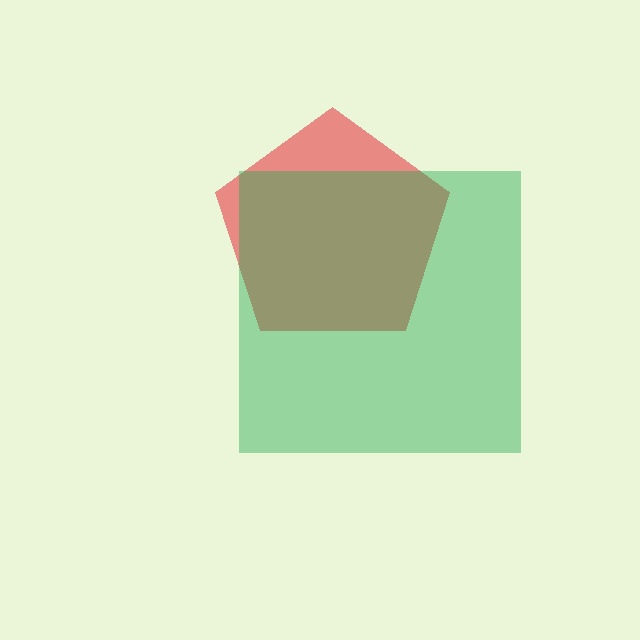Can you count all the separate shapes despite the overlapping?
Yes, there are 2 separate shapes.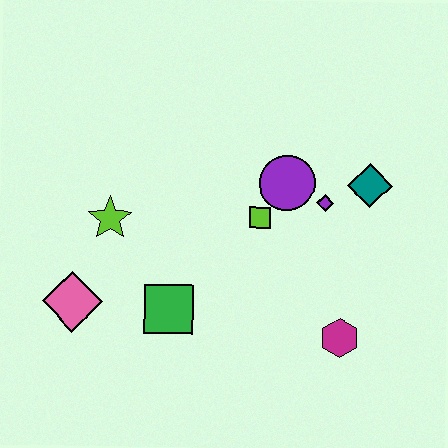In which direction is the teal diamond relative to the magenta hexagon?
The teal diamond is above the magenta hexagon.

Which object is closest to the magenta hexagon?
The purple diamond is closest to the magenta hexagon.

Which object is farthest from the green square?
The teal diamond is farthest from the green square.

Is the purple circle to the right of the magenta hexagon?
No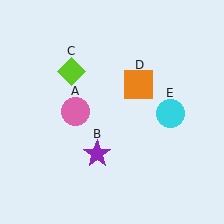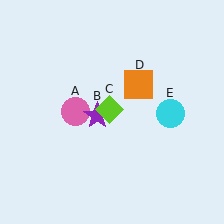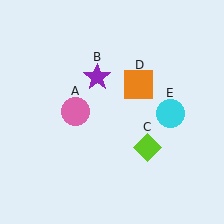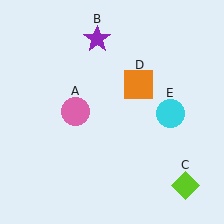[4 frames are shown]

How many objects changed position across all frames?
2 objects changed position: purple star (object B), lime diamond (object C).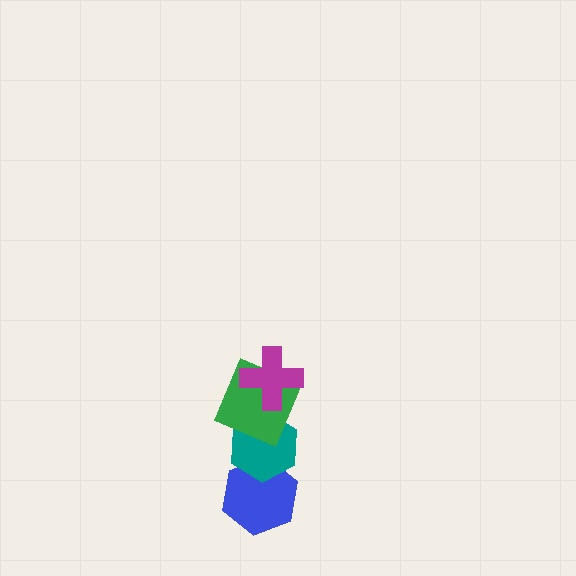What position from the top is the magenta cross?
The magenta cross is 1st from the top.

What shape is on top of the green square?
The magenta cross is on top of the green square.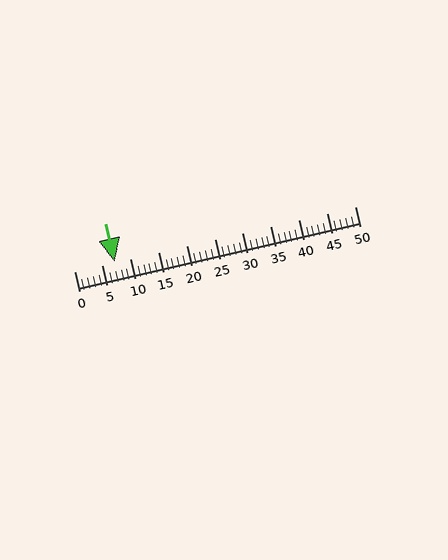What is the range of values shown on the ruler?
The ruler shows values from 0 to 50.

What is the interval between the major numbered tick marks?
The major tick marks are spaced 5 units apart.